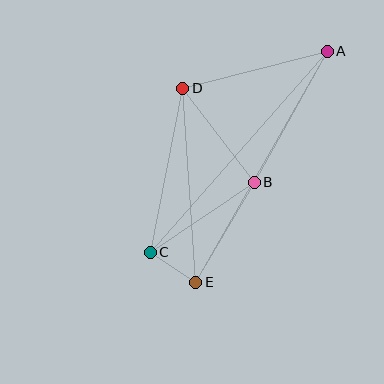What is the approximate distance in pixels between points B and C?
The distance between B and C is approximately 125 pixels.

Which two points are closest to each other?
Points C and E are closest to each other.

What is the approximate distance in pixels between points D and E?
The distance between D and E is approximately 194 pixels.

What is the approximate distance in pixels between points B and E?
The distance between B and E is approximately 116 pixels.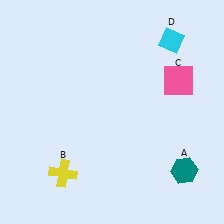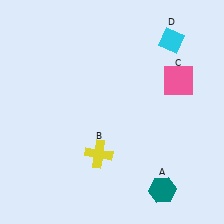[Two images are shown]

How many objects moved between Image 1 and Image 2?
2 objects moved between the two images.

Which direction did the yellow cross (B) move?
The yellow cross (B) moved right.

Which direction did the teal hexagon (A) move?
The teal hexagon (A) moved left.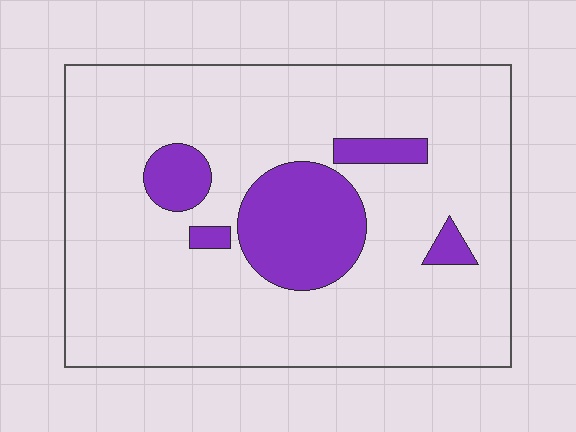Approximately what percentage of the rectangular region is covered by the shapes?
Approximately 15%.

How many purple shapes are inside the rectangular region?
5.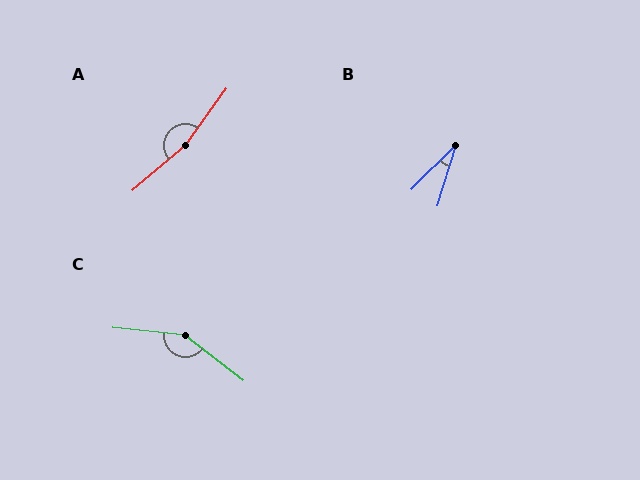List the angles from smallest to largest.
B (28°), C (148°), A (166°).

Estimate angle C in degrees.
Approximately 148 degrees.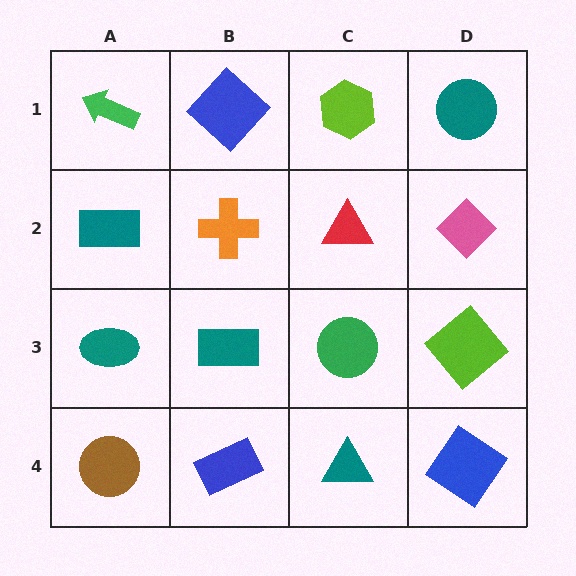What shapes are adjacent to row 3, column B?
An orange cross (row 2, column B), a blue rectangle (row 4, column B), a teal ellipse (row 3, column A), a green circle (row 3, column C).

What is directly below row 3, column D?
A blue diamond.